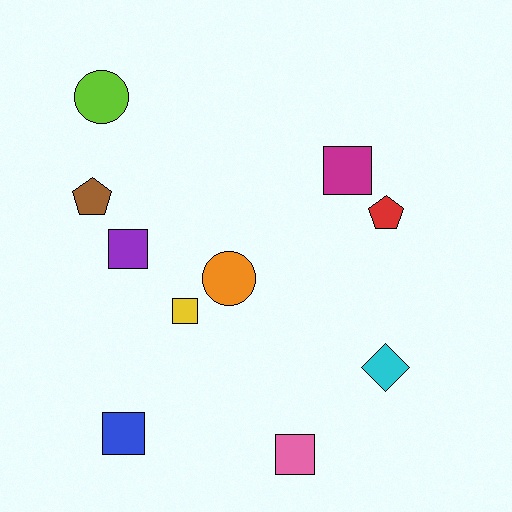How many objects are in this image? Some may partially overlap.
There are 10 objects.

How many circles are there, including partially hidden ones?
There are 2 circles.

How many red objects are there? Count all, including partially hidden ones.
There is 1 red object.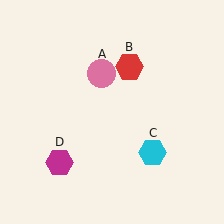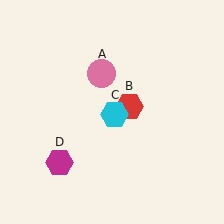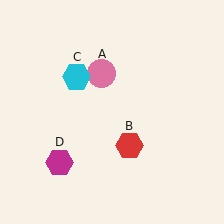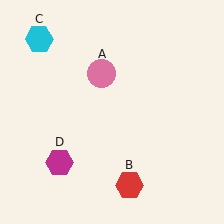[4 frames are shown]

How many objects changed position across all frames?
2 objects changed position: red hexagon (object B), cyan hexagon (object C).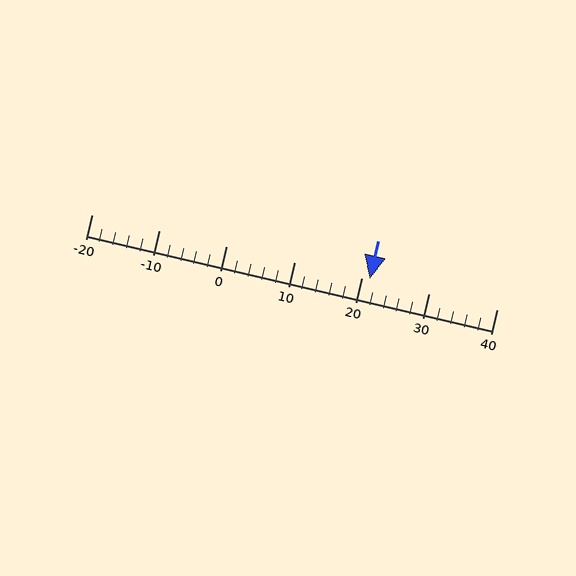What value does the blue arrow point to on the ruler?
The blue arrow points to approximately 21.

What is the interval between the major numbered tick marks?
The major tick marks are spaced 10 units apart.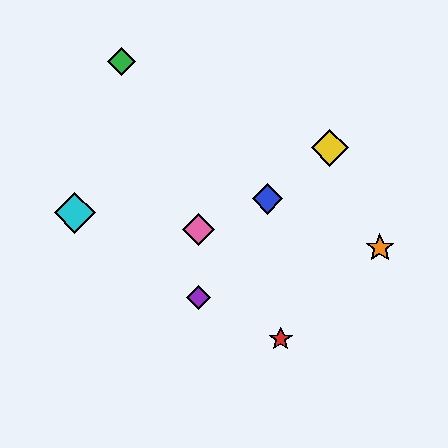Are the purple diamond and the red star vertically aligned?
No, the purple diamond is at x≈199 and the red star is at x≈281.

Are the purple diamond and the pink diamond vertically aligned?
Yes, both are at x≈199.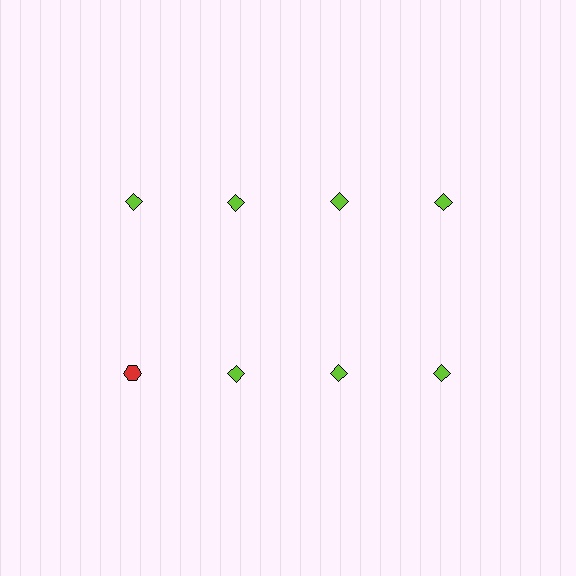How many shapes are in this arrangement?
There are 8 shapes arranged in a grid pattern.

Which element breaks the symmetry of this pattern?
The red hexagon in the second row, leftmost column breaks the symmetry. All other shapes are lime diamonds.